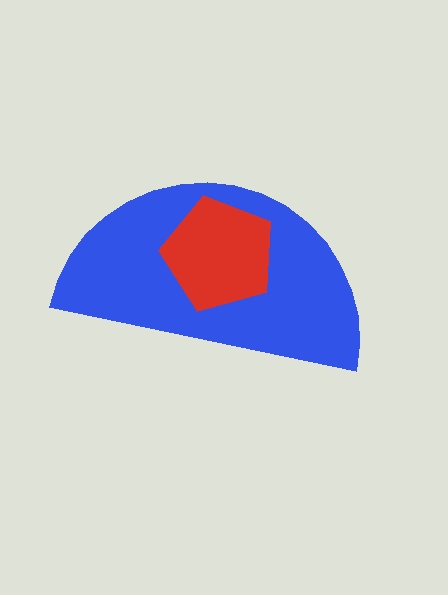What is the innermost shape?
The red pentagon.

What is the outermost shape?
The blue semicircle.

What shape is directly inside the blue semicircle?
The red pentagon.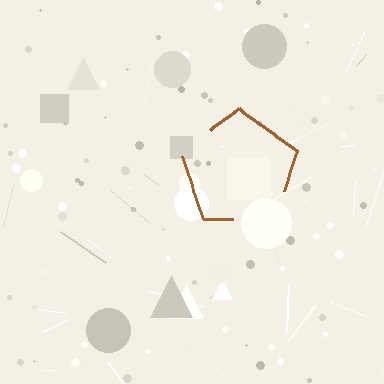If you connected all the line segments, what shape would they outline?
They would outline a pentagon.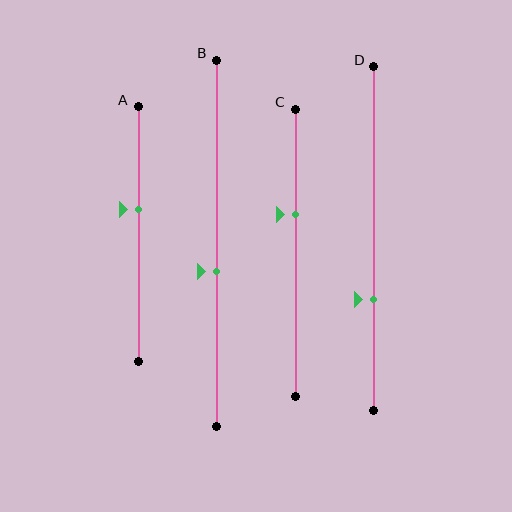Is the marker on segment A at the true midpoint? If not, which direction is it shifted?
No, the marker on segment A is shifted upward by about 10% of the segment length.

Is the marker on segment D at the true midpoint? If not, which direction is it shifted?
No, the marker on segment D is shifted downward by about 18% of the segment length.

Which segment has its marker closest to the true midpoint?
Segment B has its marker closest to the true midpoint.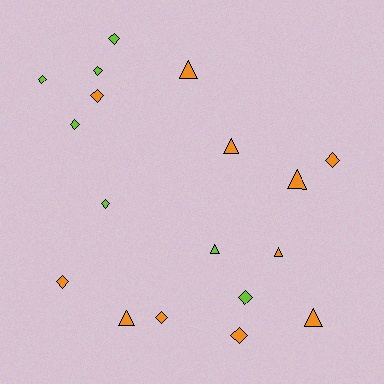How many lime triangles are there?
There is 1 lime triangle.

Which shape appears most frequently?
Diamond, with 11 objects.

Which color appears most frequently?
Orange, with 11 objects.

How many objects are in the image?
There are 18 objects.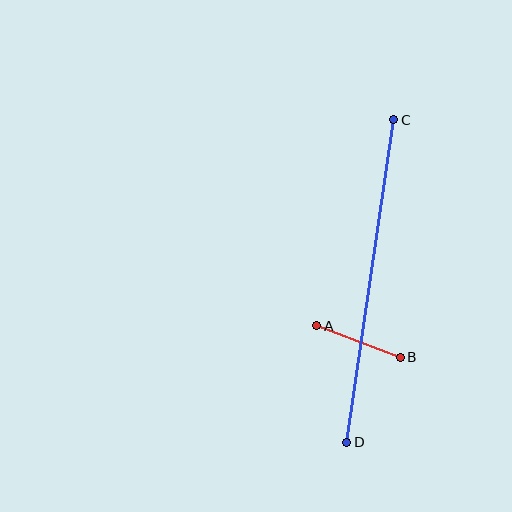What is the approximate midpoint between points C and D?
The midpoint is at approximately (370, 281) pixels.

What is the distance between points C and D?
The distance is approximately 326 pixels.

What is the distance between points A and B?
The distance is approximately 89 pixels.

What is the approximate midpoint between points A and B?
The midpoint is at approximately (359, 342) pixels.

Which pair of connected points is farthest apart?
Points C and D are farthest apart.